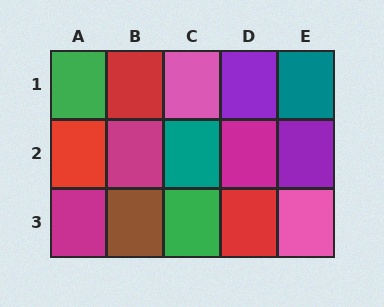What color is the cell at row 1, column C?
Pink.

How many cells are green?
2 cells are green.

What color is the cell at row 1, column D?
Purple.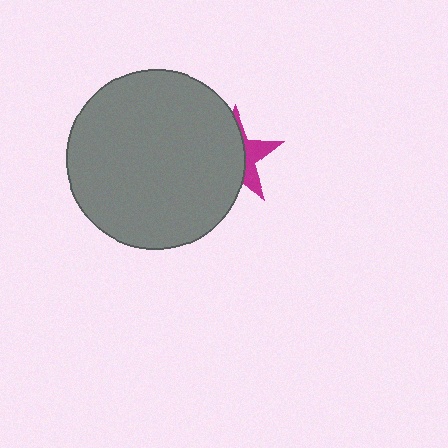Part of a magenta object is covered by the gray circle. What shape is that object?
It is a star.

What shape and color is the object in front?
The object in front is a gray circle.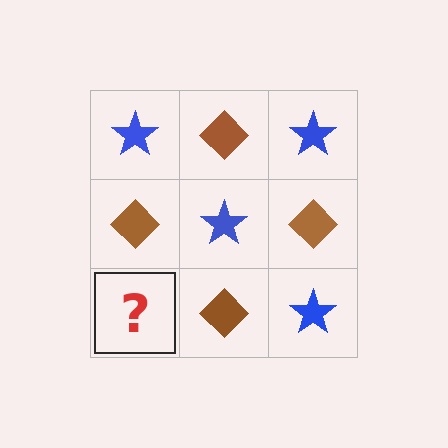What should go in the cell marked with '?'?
The missing cell should contain a blue star.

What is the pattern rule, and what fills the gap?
The rule is that it alternates blue star and brown diamond in a checkerboard pattern. The gap should be filled with a blue star.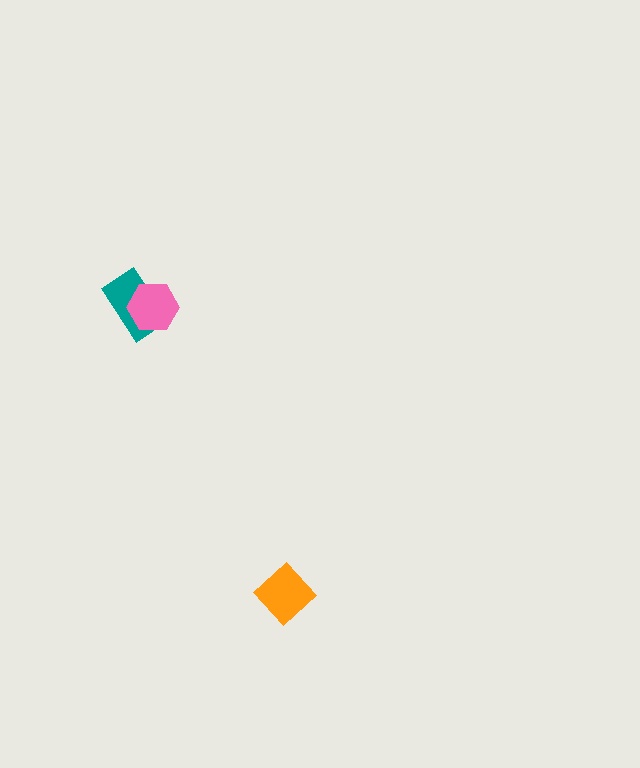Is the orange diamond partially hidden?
No, no other shape covers it.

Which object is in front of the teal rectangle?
The pink hexagon is in front of the teal rectangle.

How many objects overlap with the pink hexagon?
1 object overlaps with the pink hexagon.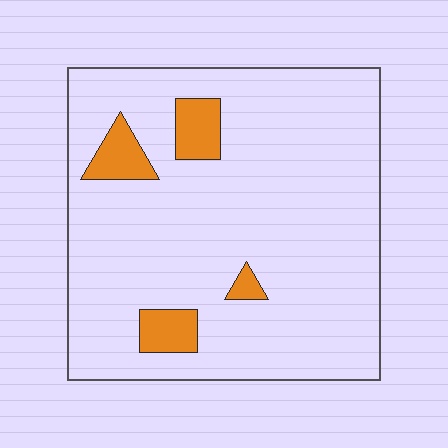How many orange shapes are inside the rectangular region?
4.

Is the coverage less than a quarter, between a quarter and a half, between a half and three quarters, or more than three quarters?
Less than a quarter.